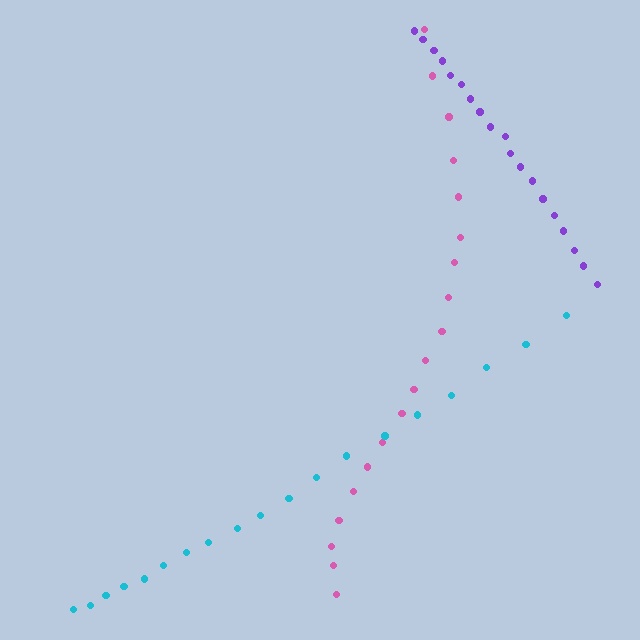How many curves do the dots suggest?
There are 3 distinct paths.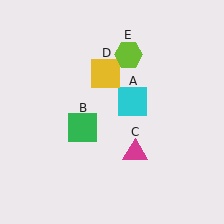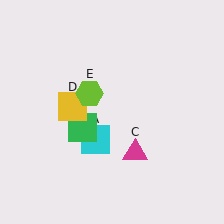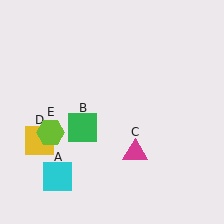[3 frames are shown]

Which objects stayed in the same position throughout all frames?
Green square (object B) and magenta triangle (object C) remained stationary.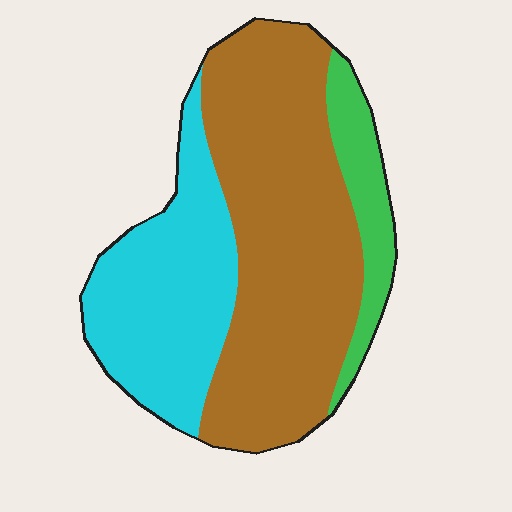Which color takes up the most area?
Brown, at roughly 55%.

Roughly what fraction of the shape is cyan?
Cyan takes up about one third (1/3) of the shape.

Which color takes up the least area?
Green, at roughly 10%.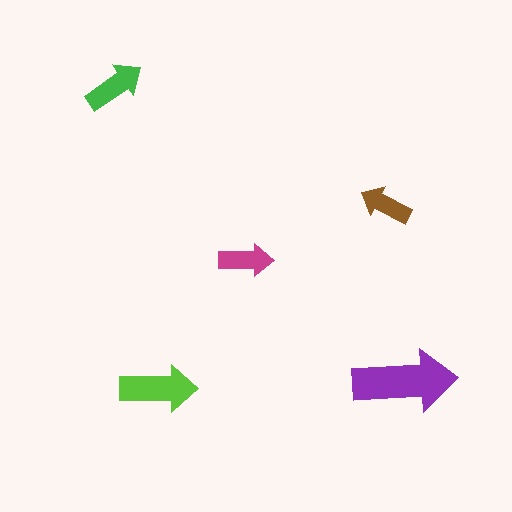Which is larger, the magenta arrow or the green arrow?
The green one.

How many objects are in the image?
There are 5 objects in the image.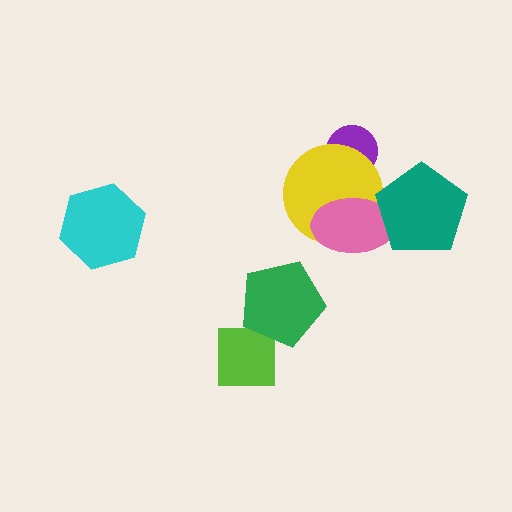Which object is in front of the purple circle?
The yellow circle is in front of the purple circle.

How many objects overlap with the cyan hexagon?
0 objects overlap with the cyan hexagon.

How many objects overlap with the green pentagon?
1 object overlaps with the green pentagon.